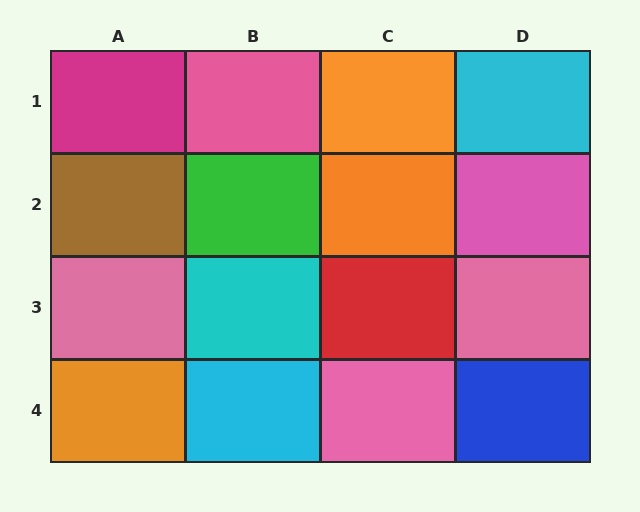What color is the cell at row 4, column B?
Cyan.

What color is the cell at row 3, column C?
Red.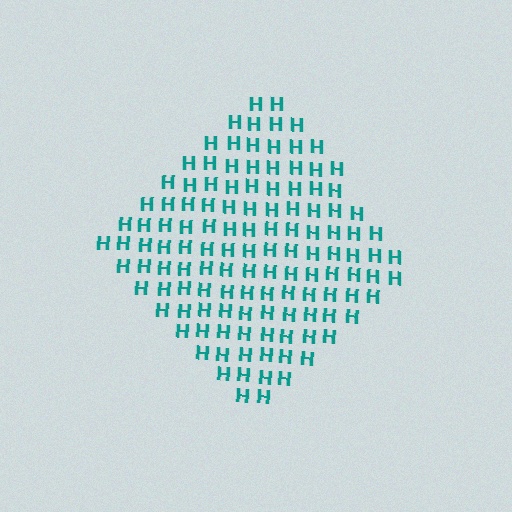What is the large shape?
The large shape is a diamond.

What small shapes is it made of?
It is made of small letter H's.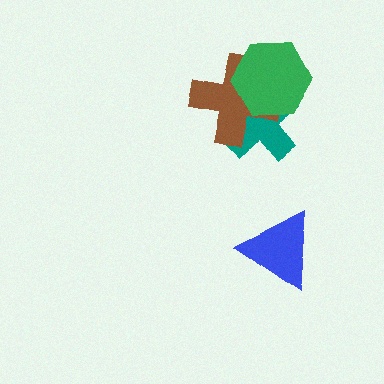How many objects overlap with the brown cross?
2 objects overlap with the brown cross.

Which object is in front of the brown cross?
The green hexagon is in front of the brown cross.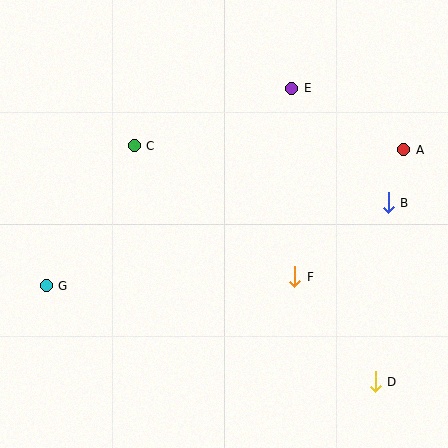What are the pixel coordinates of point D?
Point D is at (375, 382).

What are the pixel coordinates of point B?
Point B is at (388, 203).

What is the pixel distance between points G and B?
The distance between G and B is 352 pixels.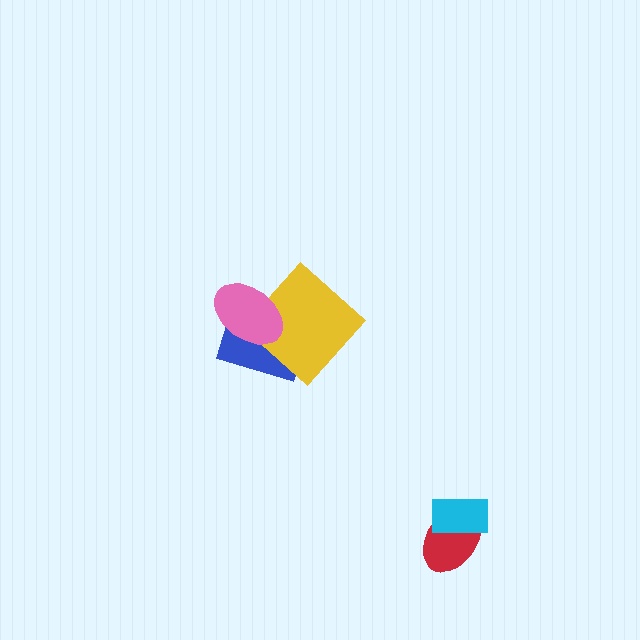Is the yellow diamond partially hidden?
Yes, it is partially covered by another shape.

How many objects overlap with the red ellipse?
1 object overlaps with the red ellipse.